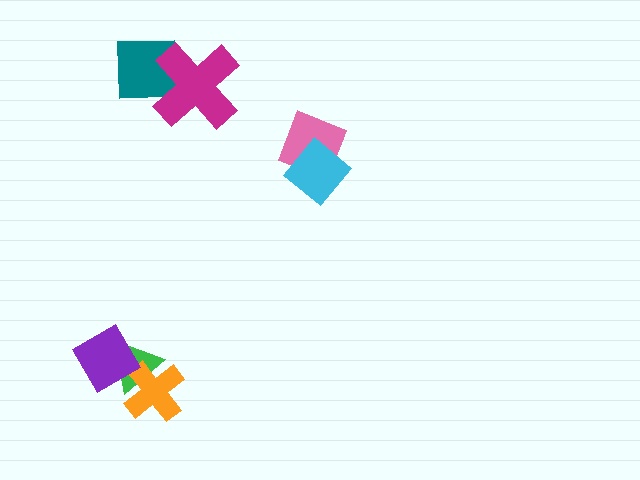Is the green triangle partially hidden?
Yes, it is partially covered by another shape.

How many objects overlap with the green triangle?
2 objects overlap with the green triangle.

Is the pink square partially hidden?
Yes, it is partially covered by another shape.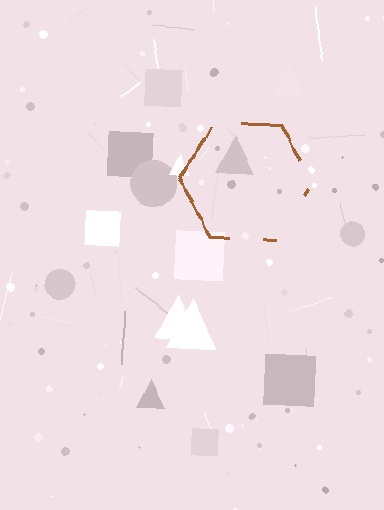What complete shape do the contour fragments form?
The contour fragments form a hexagon.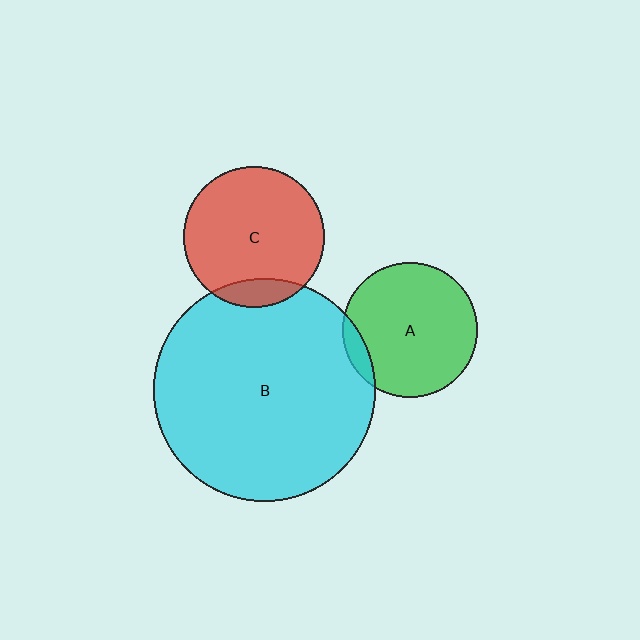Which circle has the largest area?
Circle B (cyan).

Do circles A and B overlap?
Yes.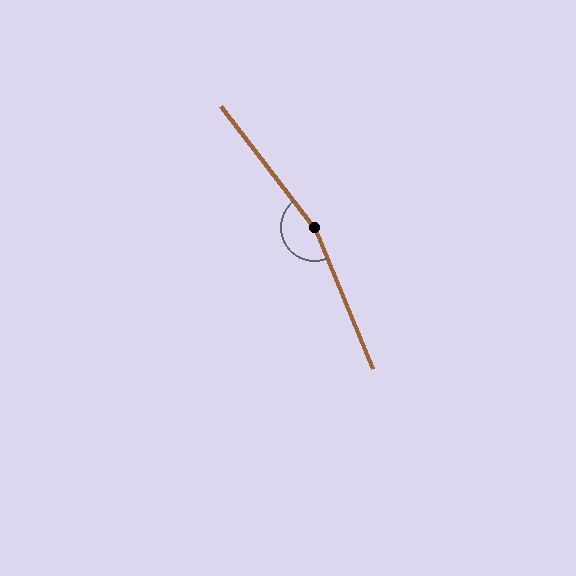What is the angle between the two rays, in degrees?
Approximately 165 degrees.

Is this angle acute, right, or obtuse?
It is obtuse.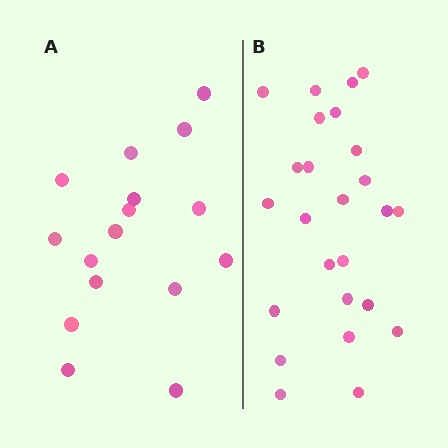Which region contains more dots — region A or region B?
Region B (the right region) has more dots.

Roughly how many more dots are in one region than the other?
Region B has roughly 8 or so more dots than region A.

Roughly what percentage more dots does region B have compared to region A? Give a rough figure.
About 55% more.